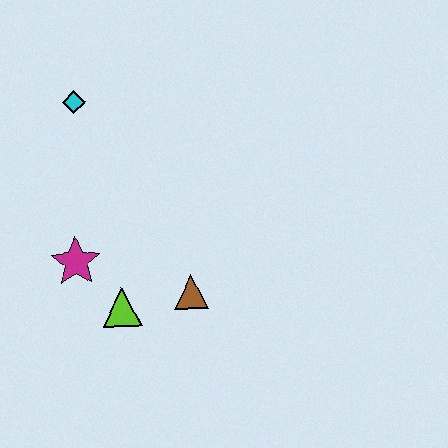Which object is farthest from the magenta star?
The cyan diamond is farthest from the magenta star.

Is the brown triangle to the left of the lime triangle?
No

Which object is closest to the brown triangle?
The lime triangle is closest to the brown triangle.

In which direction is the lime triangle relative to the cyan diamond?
The lime triangle is below the cyan diamond.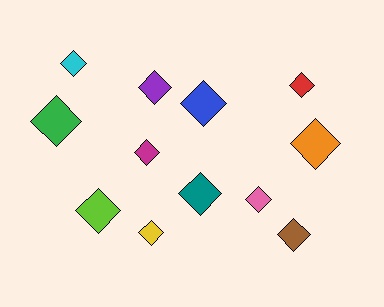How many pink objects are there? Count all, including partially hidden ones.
There is 1 pink object.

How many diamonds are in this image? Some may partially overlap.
There are 12 diamonds.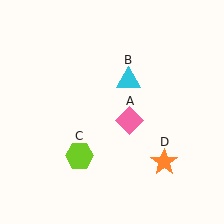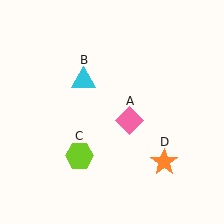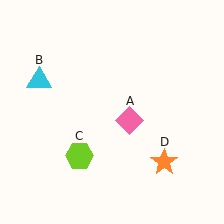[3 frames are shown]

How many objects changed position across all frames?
1 object changed position: cyan triangle (object B).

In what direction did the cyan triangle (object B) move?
The cyan triangle (object B) moved left.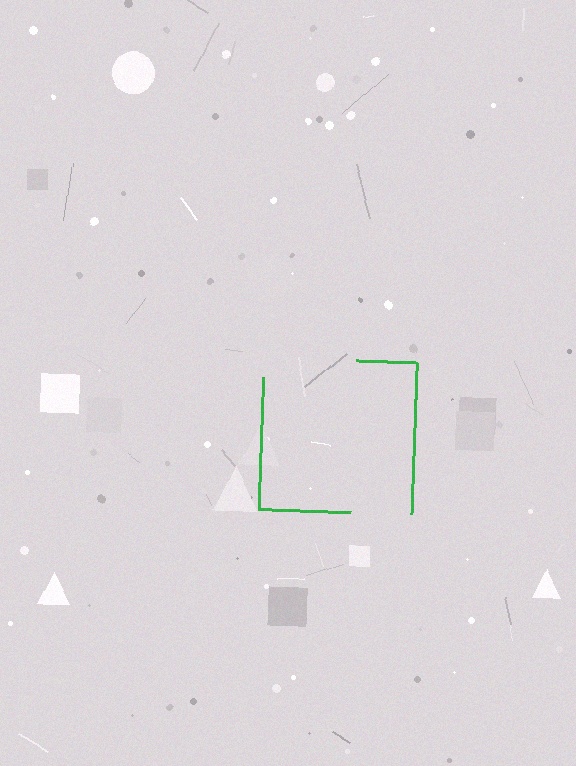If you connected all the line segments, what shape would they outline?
They would outline a square.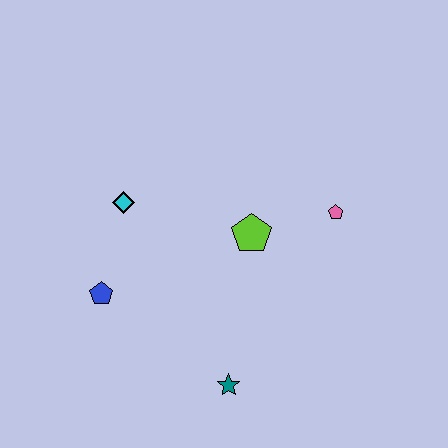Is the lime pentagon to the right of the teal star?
Yes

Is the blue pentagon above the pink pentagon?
No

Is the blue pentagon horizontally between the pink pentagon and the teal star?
No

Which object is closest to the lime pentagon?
The pink pentagon is closest to the lime pentagon.